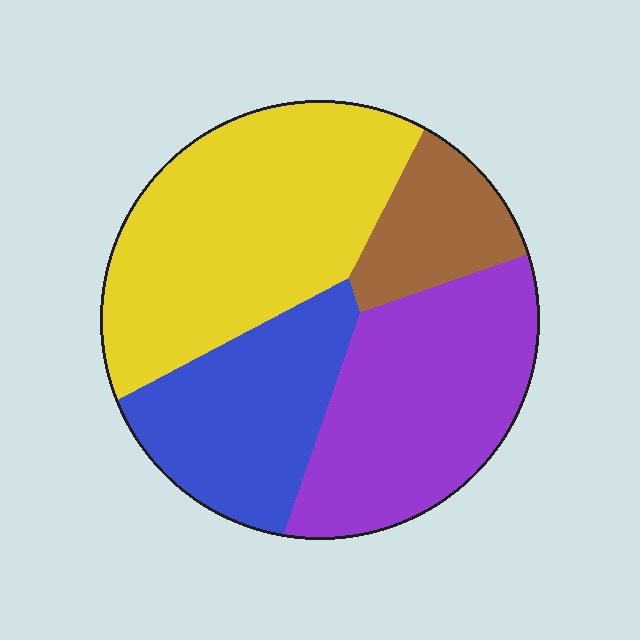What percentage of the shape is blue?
Blue covers around 20% of the shape.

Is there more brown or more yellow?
Yellow.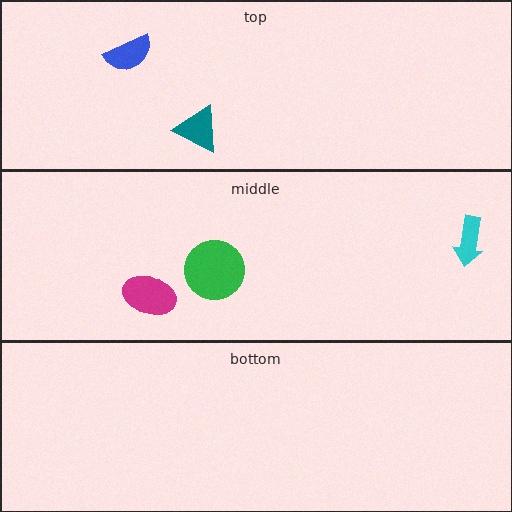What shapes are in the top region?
The blue semicircle, the teal triangle.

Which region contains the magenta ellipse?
The middle region.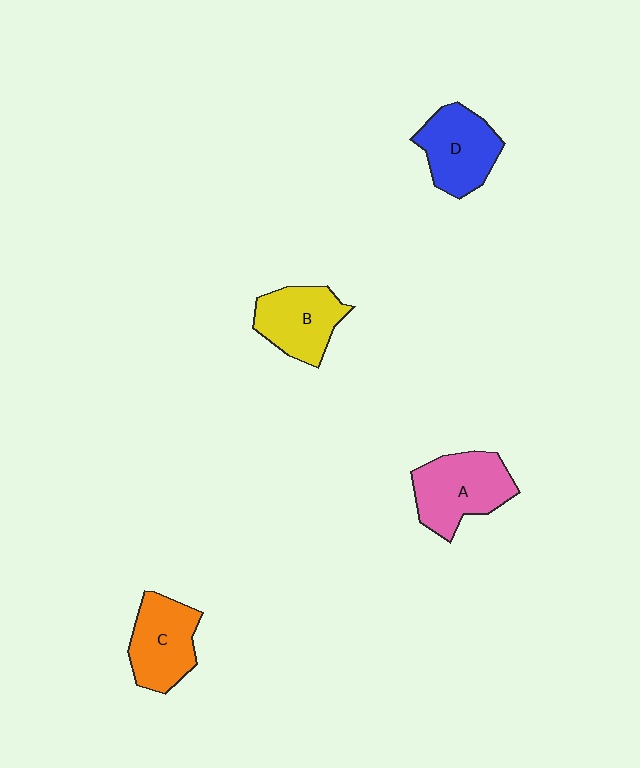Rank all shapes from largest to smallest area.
From largest to smallest: A (pink), D (blue), C (orange), B (yellow).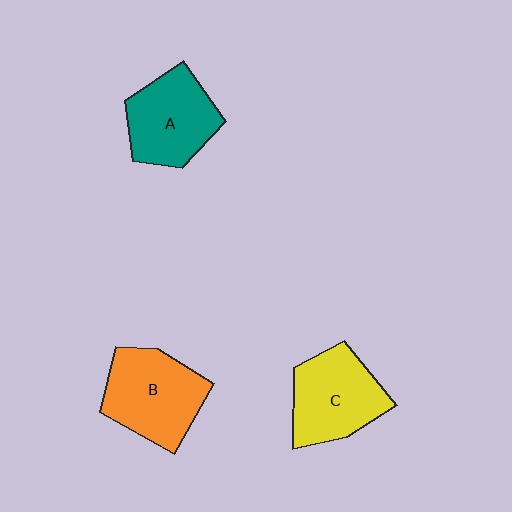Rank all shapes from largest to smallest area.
From largest to smallest: B (orange), C (yellow), A (teal).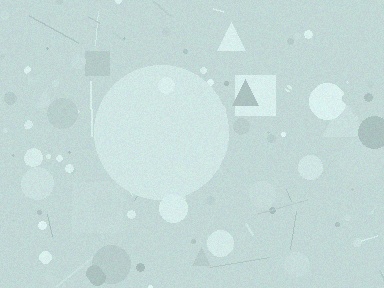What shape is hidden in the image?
A circle is hidden in the image.